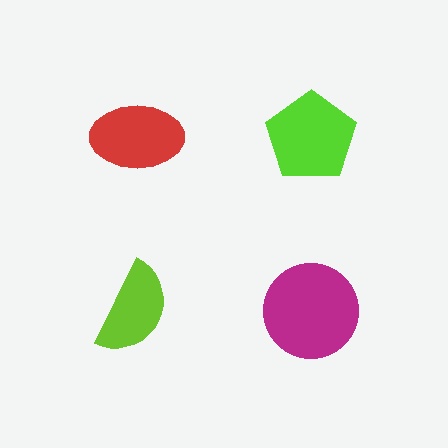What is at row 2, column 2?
A magenta circle.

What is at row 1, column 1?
A red ellipse.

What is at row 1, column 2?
A lime pentagon.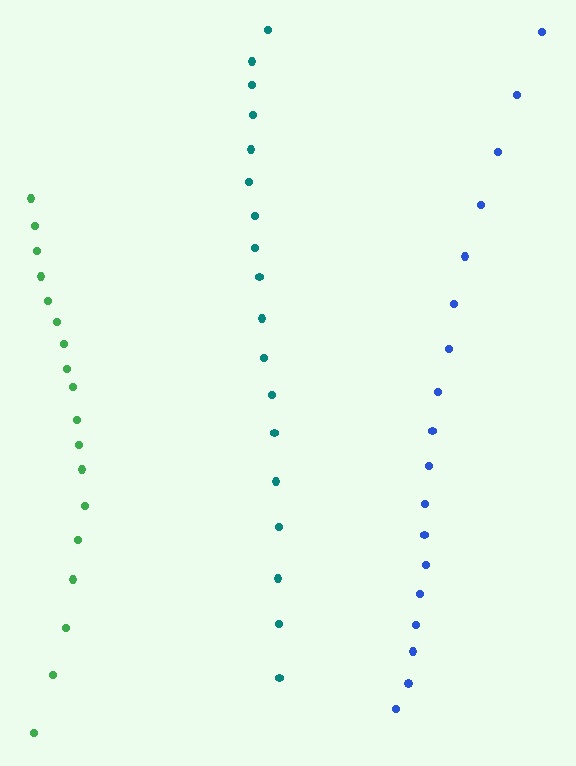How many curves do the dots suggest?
There are 3 distinct paths.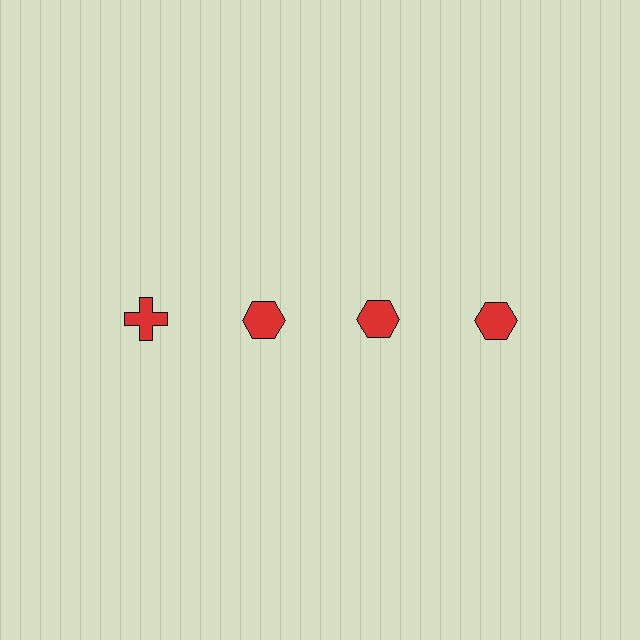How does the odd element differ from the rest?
It has a different shape: cross instead of hexagon.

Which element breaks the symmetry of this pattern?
The red cross in the top row, leftmost column breaks the symmetry. All other shapes are red hexagons.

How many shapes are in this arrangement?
There are 4 shapes arranged in a grid pattern.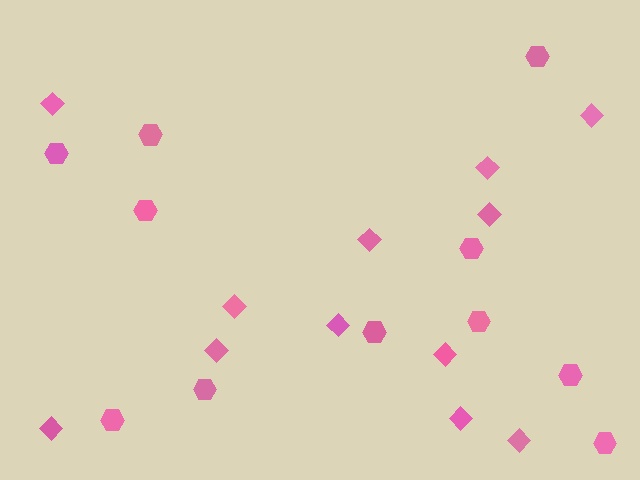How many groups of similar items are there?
There are 2 groups: one group of hexagons (11) and one group of diamonds (12).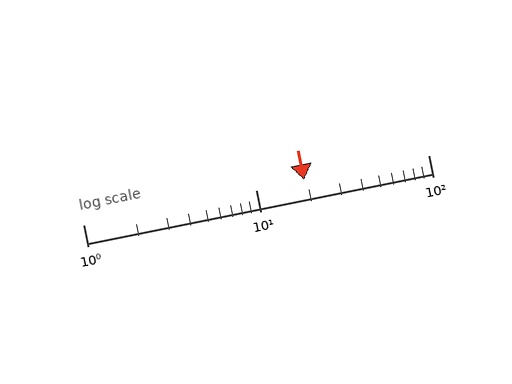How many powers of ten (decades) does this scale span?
The scale spans 2 decades, from 1 to 100.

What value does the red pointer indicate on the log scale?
The pointer indicates approximately 19.